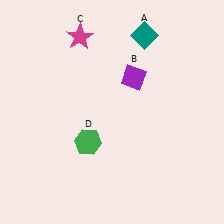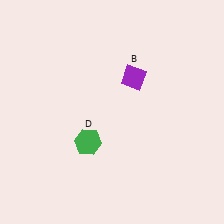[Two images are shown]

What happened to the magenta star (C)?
The magenta star (C) was removed in Image 2. It was in the top-left area of Image 1.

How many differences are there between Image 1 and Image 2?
There are 2 differences between the two images.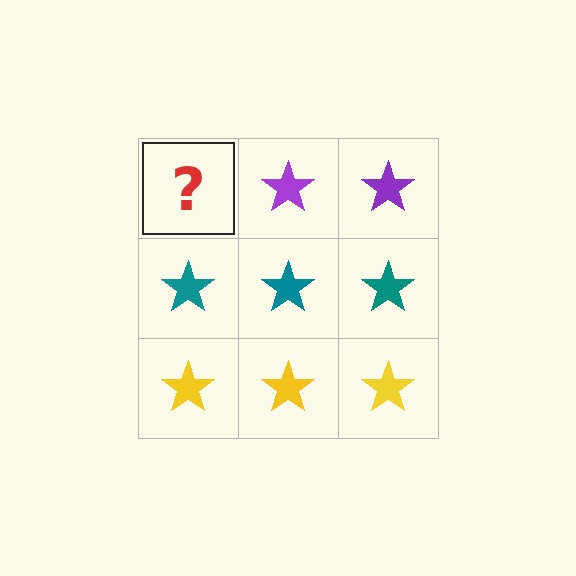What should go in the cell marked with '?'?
The missing cell should contain a purple star.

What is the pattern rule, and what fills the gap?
The rule is that each row has a consistent color. The gap should be filled with a purple star.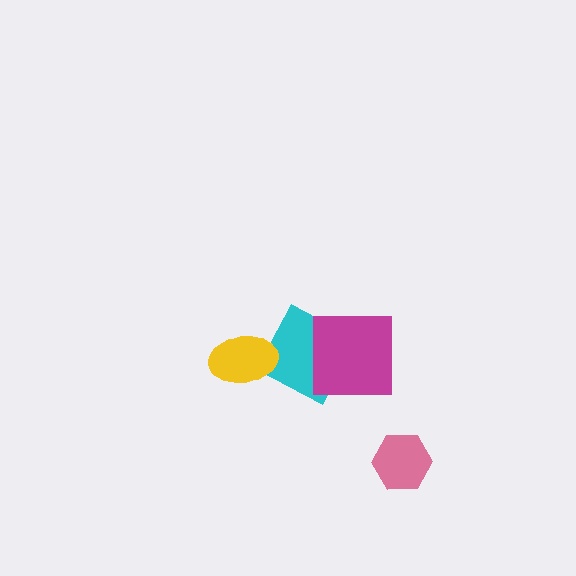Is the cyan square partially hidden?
Yes, it is partially covered by another shape.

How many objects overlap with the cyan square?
2 objects overlap with the cyan square.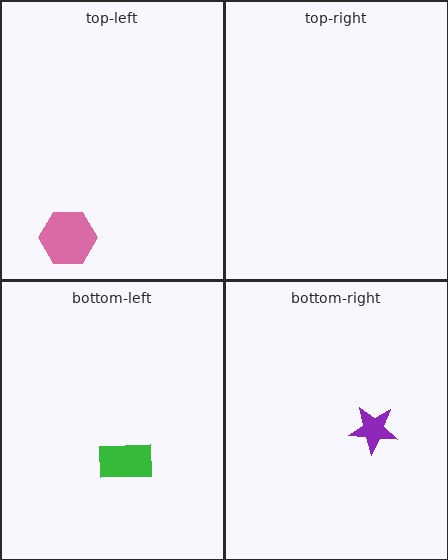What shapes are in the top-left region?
The pink hexagon.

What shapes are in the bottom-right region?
The purple star.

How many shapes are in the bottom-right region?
1.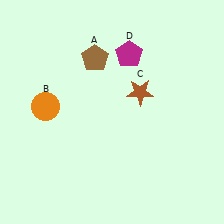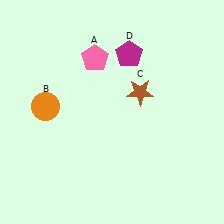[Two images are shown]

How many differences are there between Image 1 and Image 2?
There is 1 difference between the two images.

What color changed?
The pentagon (A) changed from brown in Image 1 to pink in Image 2.